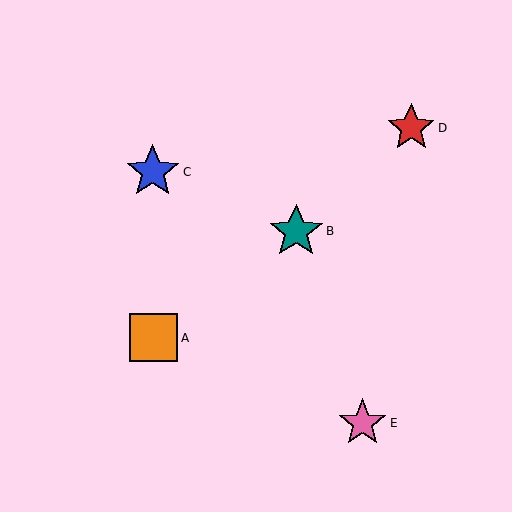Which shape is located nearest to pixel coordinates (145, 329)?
The orange square (labeled A) at (153, 338) is nearest to that location.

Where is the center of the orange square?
The center of the orange square is at (153, 338).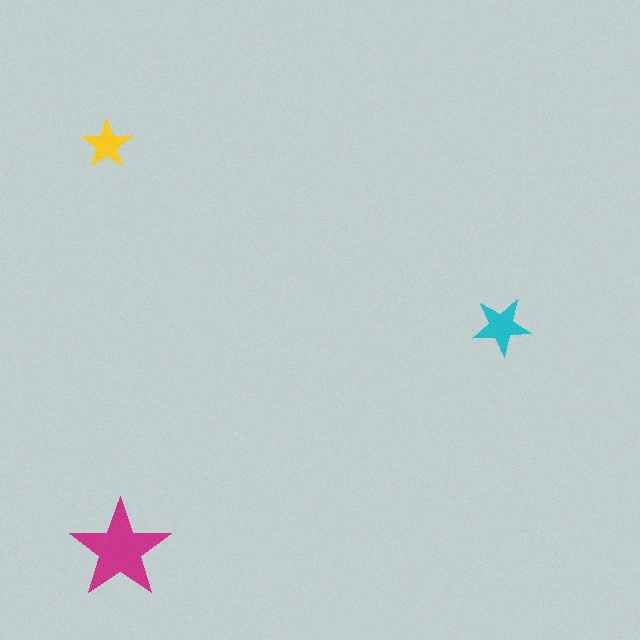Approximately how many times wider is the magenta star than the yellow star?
About 2 times wider.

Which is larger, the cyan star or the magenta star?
The magenta one.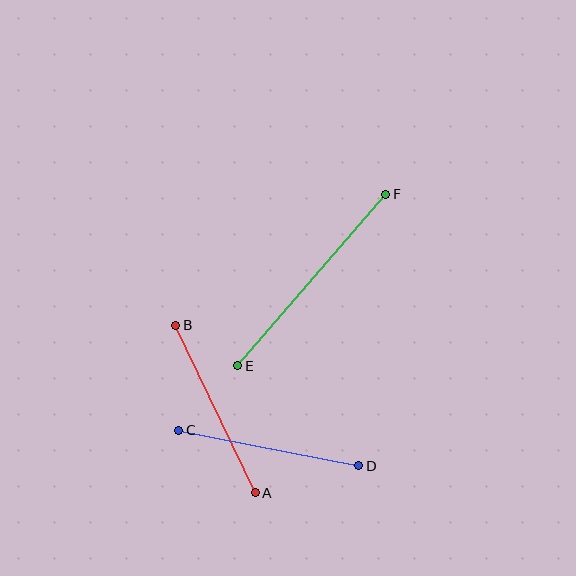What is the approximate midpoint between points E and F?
The midpoint is at approximately (312, 280) pixels.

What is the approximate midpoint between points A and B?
The midpoint is at approximately (215, 409) pixels.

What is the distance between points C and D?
The distance is approximately 184 pixels.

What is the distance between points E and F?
The distance is approximately 226 pixels.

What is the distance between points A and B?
The distance is approximately 185 pixels.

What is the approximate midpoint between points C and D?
The midpoint is at approximately (269, 448) pixels.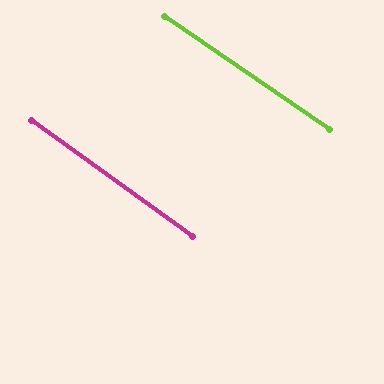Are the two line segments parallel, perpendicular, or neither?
Parallel — their directions differ by only 1.5°.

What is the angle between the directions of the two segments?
Approximately 2 degrees.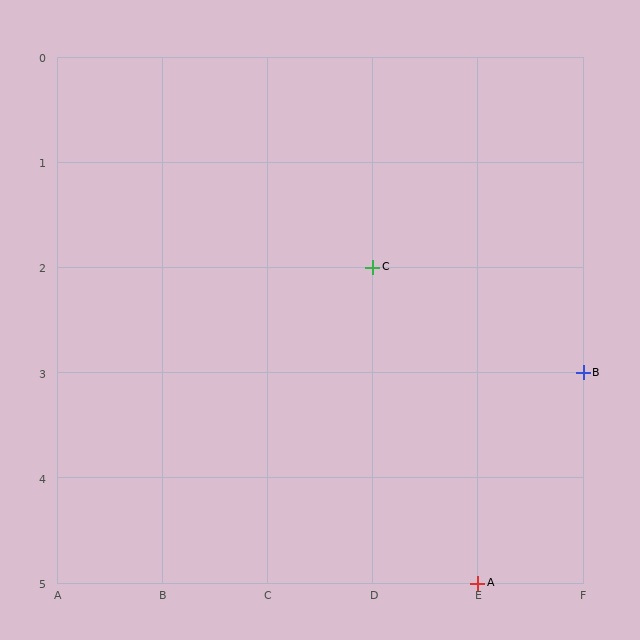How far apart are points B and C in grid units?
Points B and C are 2 columns and 1 row apart (about 2.2 grid units diagonally).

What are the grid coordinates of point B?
Point B is at grid coordinates (F, 3).